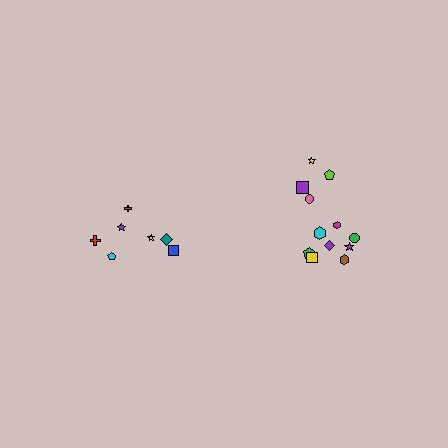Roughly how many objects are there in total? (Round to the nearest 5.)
Roughly 20 objects in total.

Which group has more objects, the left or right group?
The right group.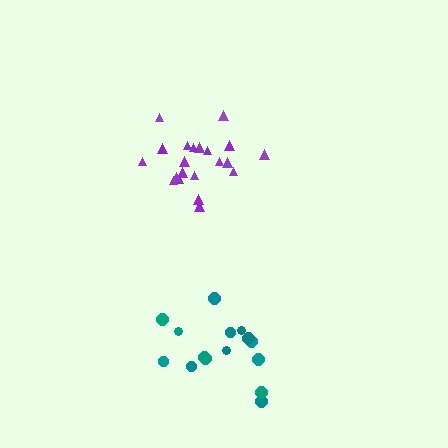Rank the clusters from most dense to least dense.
purple, teal.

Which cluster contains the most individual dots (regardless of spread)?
Purple (21).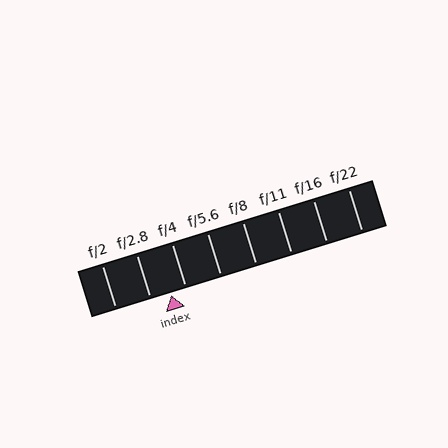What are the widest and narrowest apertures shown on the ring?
The widest aperture shown is f/2 and the narrowest is f/22.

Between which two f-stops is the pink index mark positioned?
The index mark is between f/2.8 and f/4.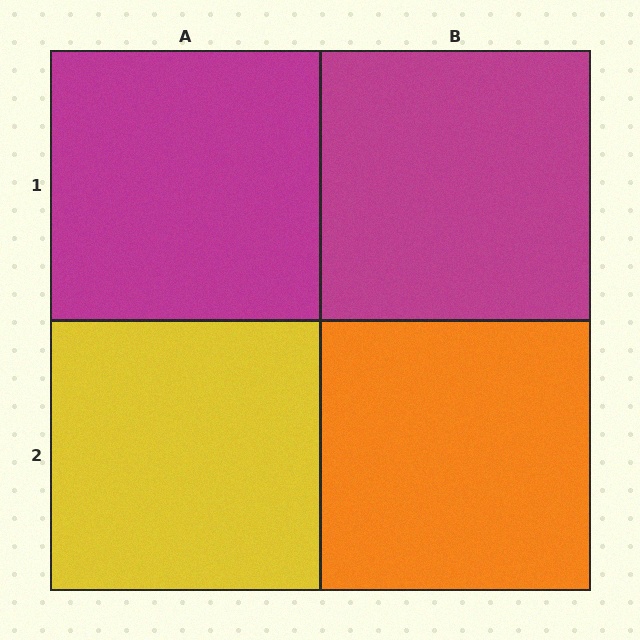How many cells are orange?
1 cell is orange.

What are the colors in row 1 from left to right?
Magenta, magenta.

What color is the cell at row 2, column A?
Yellow.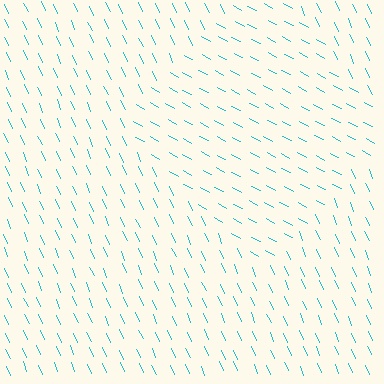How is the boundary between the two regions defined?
The boundary is defined purely by a change in line orientation (approximately 38 degrees difference). All lines are the same color and thickness.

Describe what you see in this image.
The image is filled with small cyan line segments. A diamond region in the image has lines oriented differently from the surrounding lines, creating a visible texture boundary.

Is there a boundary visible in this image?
Yes, there is a texture boundary formed by a change in line orientation.